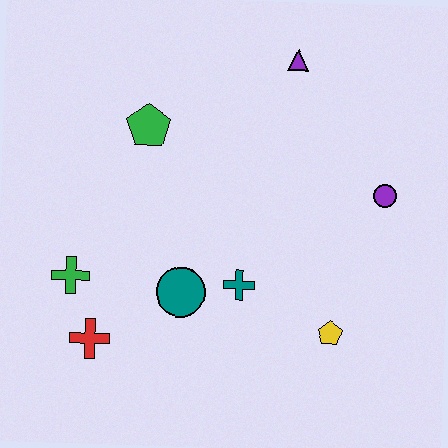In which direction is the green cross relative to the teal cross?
The green cross is to the left of the teal cross.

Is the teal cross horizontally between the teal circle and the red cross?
No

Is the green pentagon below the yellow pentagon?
No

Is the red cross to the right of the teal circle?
No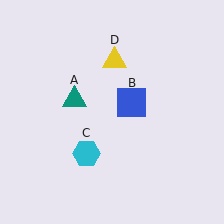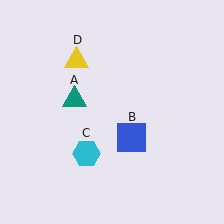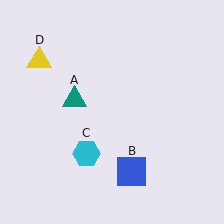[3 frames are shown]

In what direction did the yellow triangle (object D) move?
The yellow triangle (object D) moved left.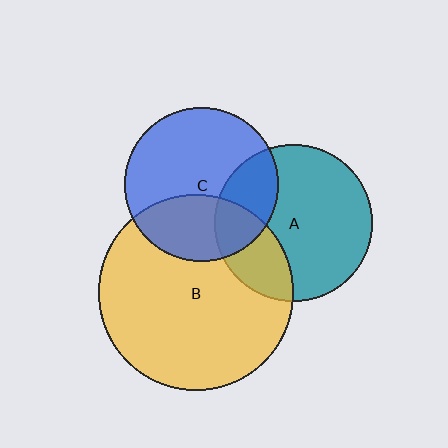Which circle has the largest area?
Circle B (yellow).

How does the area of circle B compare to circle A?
Approximately 1.6 times.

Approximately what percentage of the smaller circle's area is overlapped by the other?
Approximately 25%.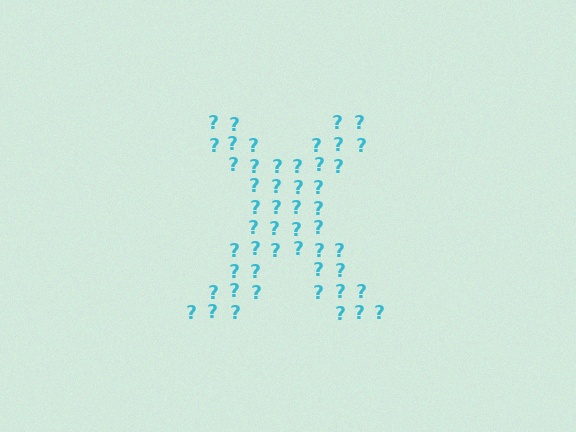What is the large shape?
The large shape is the letter X.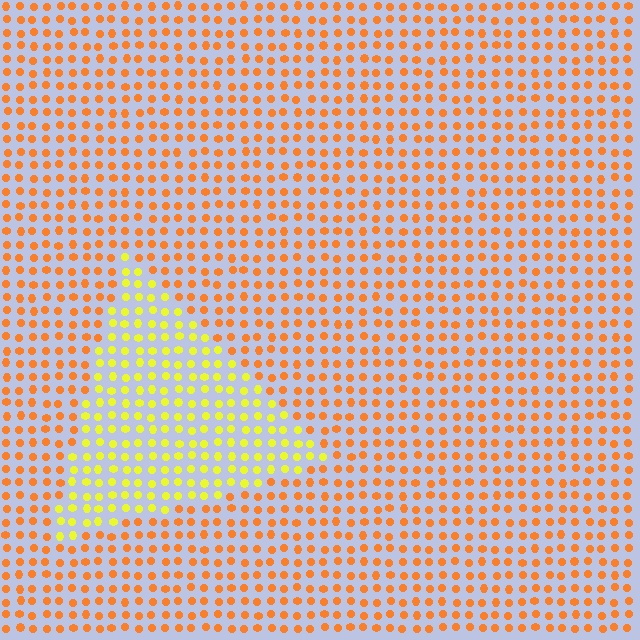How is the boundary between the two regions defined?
The boundary is defined purely by a slight shift in hue (about 40 degrees). Spacing, size, and orientation are identical on both sides.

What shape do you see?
I see a triangle.